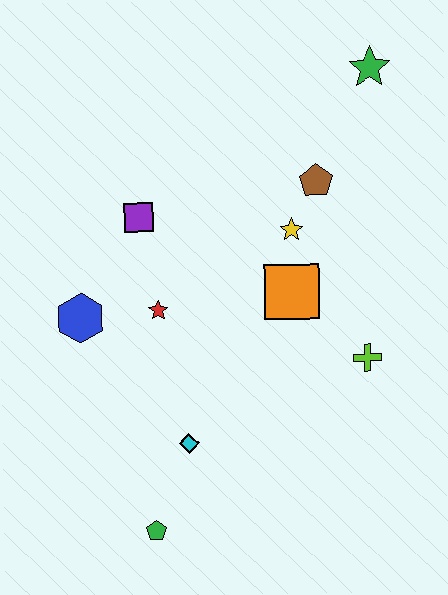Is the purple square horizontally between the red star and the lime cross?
No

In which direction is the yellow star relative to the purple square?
The yellow star is to the right of the purple square.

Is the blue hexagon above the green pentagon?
Yes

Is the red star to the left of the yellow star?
Yes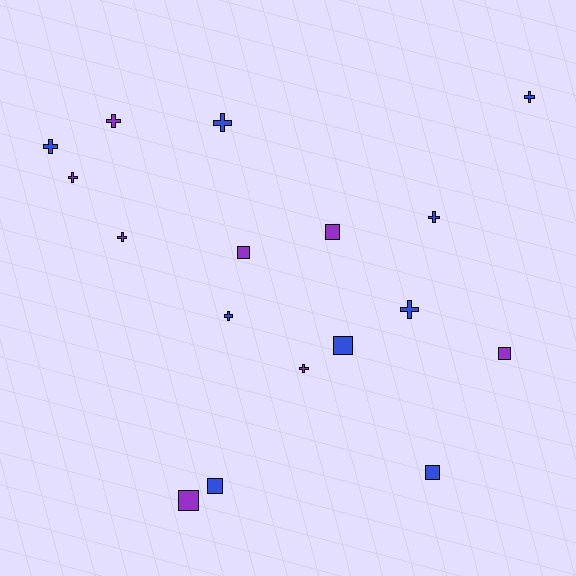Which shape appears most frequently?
Cross, with 10 objects.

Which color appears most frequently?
Blue, with 9 objects.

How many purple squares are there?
There are 4 purple squares.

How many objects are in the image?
There are 17 objects.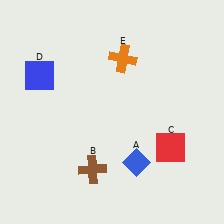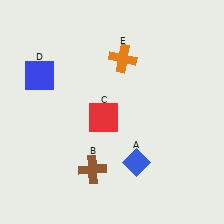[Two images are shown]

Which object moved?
The red square (C) moved left.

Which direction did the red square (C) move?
The red square (C) moved left.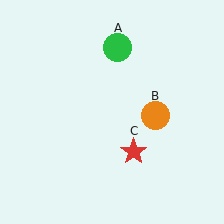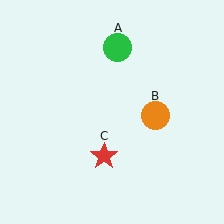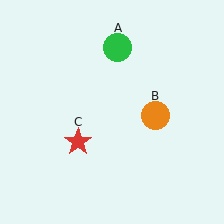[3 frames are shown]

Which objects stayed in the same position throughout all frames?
Green circle (object A) and orange circle (object B) remained stationary.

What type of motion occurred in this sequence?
The red star (object C) rotated clockwise around the center of the scene.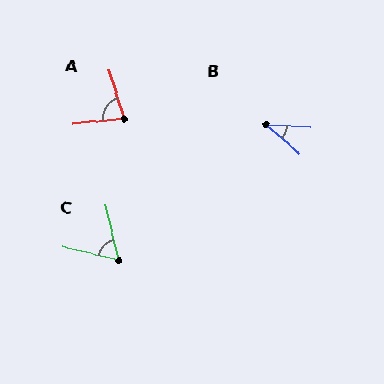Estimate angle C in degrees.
Approximately 63 degrees.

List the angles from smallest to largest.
B (38°), C (63°), A (78°).